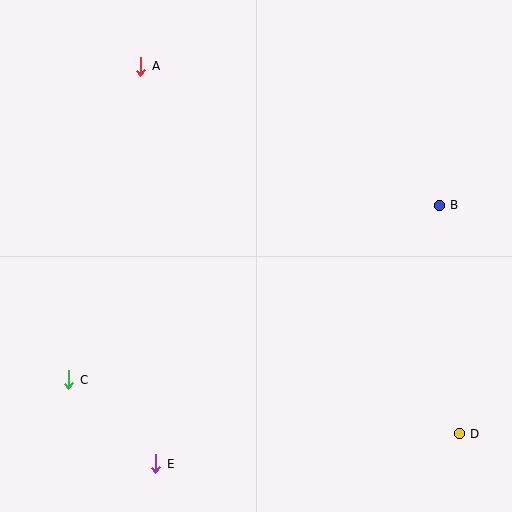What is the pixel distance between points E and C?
The distance between E and C is 121 pixels.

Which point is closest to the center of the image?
Point B at (439, 205) is closest to the center.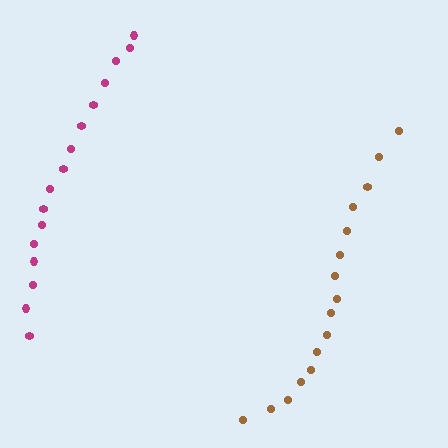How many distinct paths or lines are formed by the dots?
There are 2 distinct paths.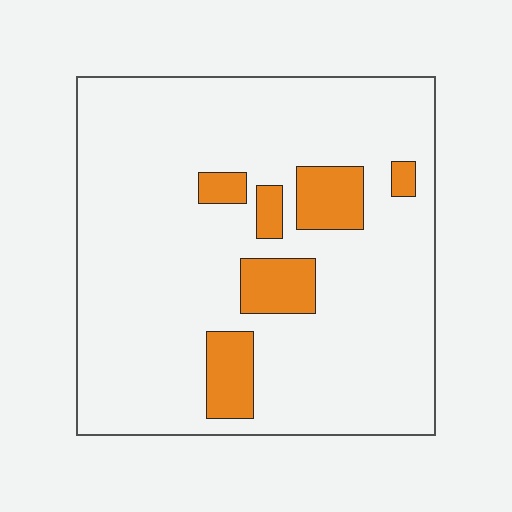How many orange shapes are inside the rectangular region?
6.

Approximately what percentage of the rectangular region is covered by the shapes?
Approximately 15%.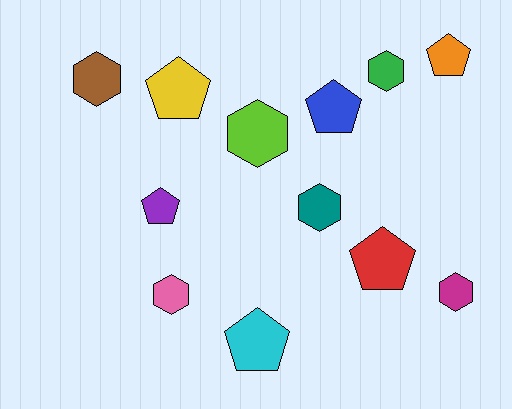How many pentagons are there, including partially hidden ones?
There are 6 pentagons.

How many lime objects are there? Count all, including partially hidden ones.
There is 1 lime object.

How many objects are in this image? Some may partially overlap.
There are 12 objects.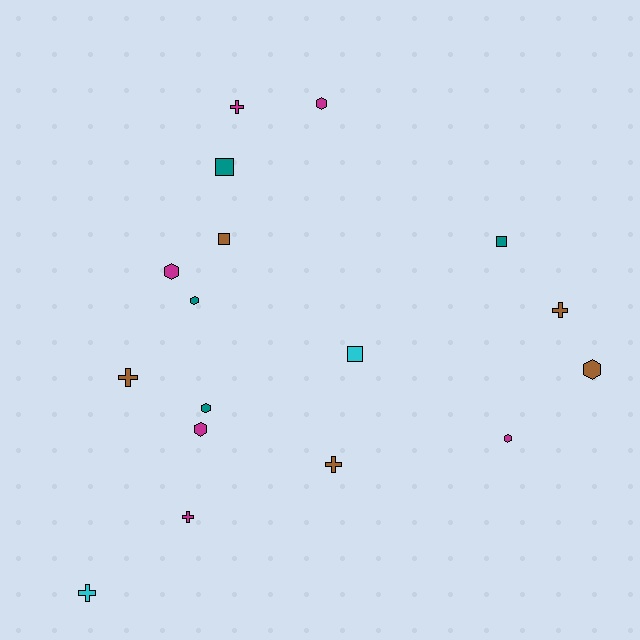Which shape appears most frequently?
Hexagon, with 7 objects.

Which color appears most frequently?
Magenta, with 6 objects.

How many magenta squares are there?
There are no magenta squares.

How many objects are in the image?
There are 17 objects.